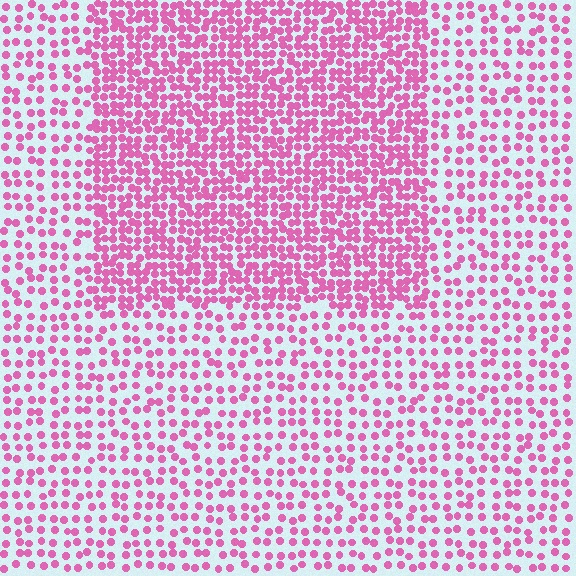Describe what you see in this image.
The image contains small pink elements arranged at two different densities. A rectangle-shaped region is visible where the elements are more densely packed than the surrounding area.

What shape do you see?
I see a rectangle.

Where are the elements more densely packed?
The elements are more densely packed inside the rectangle boundary.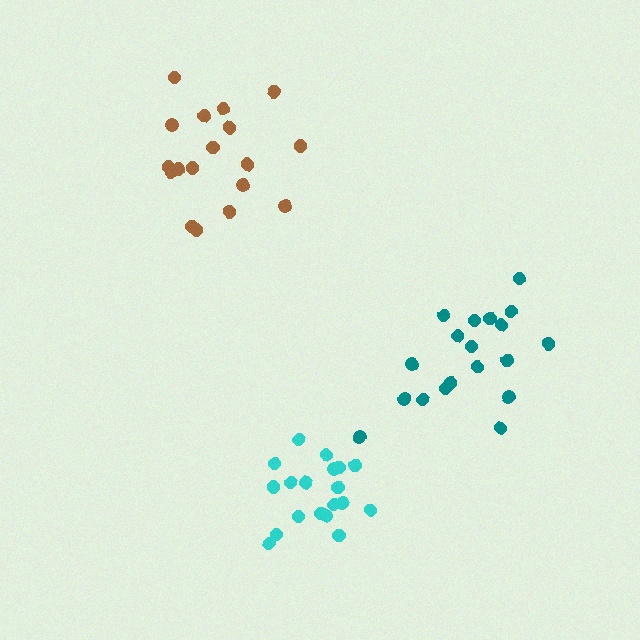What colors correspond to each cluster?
The clusters are colored: cyan, brown, teal.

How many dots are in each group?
Group 1: 19 dots, Group 2: 18 dots, Group 3: 19 dots (56 total).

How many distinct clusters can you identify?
There are 3 distinct clusters.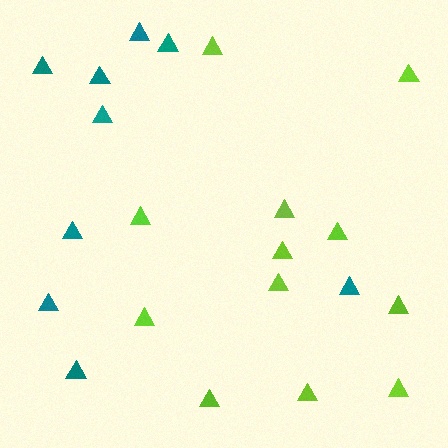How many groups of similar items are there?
There are 2 groups: one group of teal triangles (9) and one group of lime triangles (12).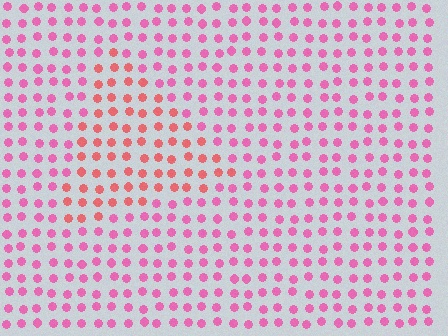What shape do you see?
I see a triangle.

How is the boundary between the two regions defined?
The boundary is defined purely by a slight shift in hue (about 32 degrees). Spacing, size, and orientation are identical on both sides.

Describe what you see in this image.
The image is filled with small pink elements in a uniform arrangement. A triangle-shaped region is visible where the elements are tinted to a slightly different hue, forming a subtle color boundary.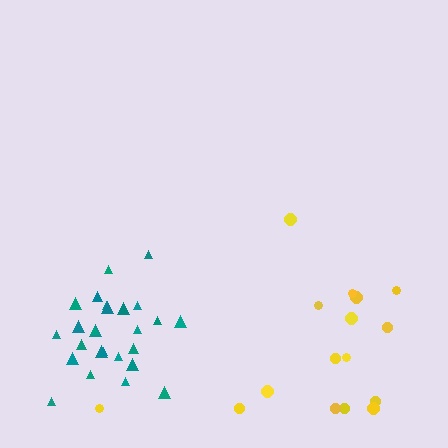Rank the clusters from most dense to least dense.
teal, yellow.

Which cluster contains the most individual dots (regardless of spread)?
Teal (26).